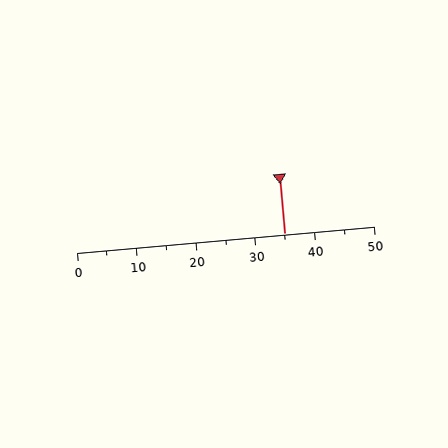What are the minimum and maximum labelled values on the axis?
The axis runs from 0 to 50.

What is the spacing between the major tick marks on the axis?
The major ticks are spaced 10 apart.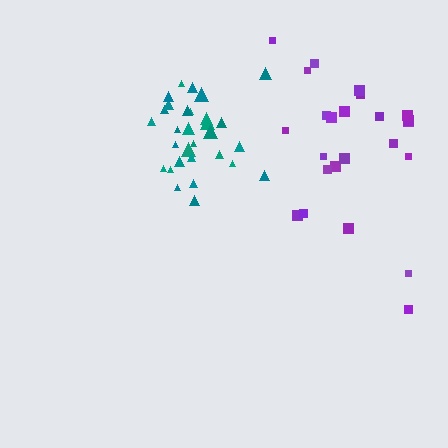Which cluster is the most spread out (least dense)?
Purple.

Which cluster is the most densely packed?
Teal.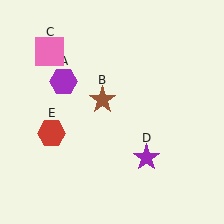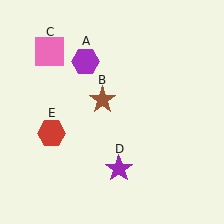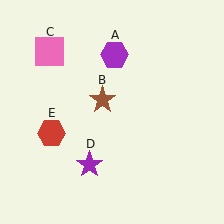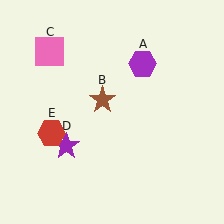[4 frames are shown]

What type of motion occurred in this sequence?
The purple hexagon (object A), purple star (object D) rotated clockwise around the center of the scene.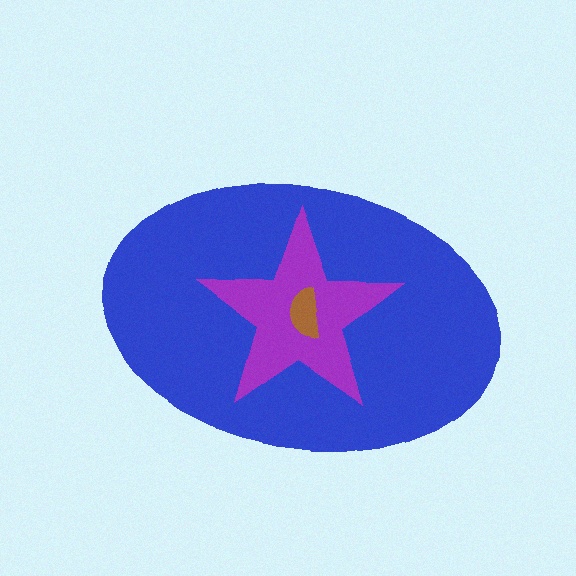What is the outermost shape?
The blue ellipse.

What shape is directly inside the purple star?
The brown semicircle.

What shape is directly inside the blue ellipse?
The purple star.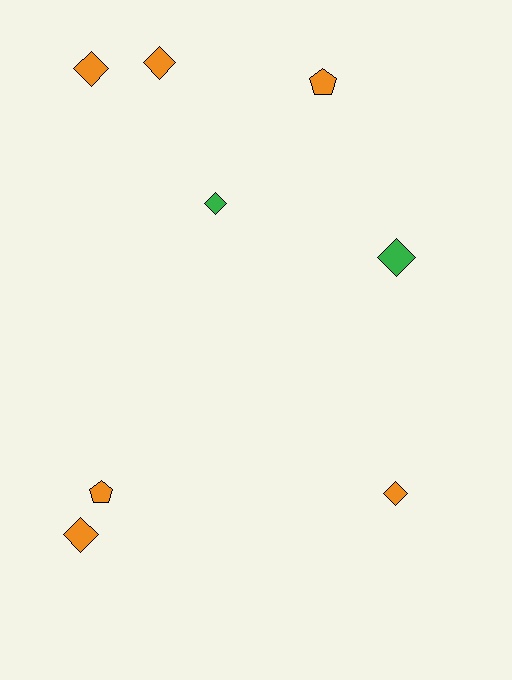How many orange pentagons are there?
There are 2 orange pentagons.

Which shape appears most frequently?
Diamond, with 6 objects.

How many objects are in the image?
There are 8 objects.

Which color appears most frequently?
Orange, with 6 objects.